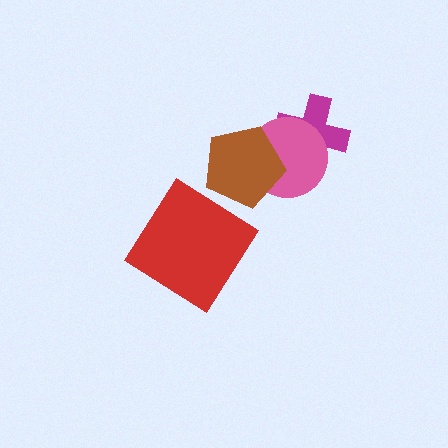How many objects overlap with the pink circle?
2 objects overlap with the pink circle.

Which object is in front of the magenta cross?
The pink circle is in front of the magenta cross.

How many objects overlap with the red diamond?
0 objects overlap with the red diamond.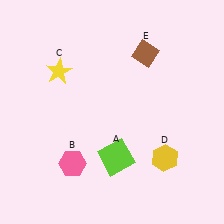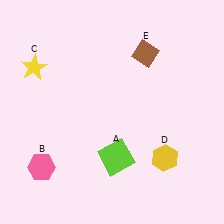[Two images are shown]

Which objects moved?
The objects that moved are: the pink hexagon (B), the yellow star (C).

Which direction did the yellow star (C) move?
The yellow star (C) moved left.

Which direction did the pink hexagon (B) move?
The pink hexagon (B) moved left.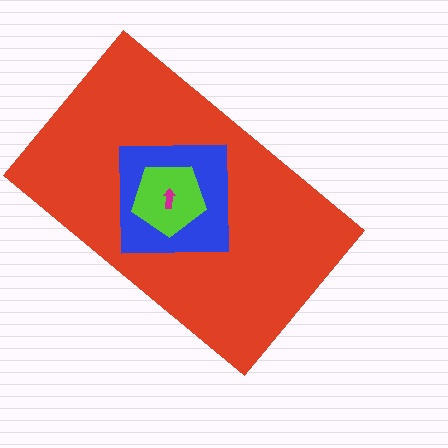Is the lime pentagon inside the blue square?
Yes.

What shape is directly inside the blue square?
The lime pentagon.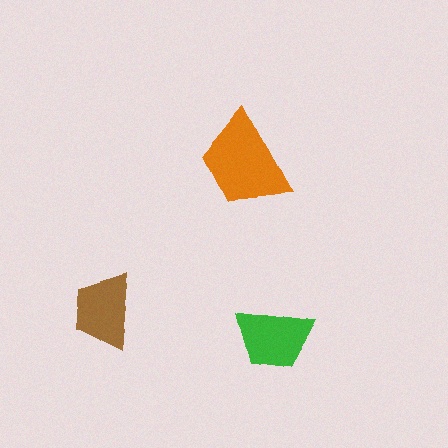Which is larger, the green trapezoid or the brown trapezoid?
The green one.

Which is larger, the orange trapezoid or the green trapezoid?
The orange one.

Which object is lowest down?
The green trapezoid is bottommost.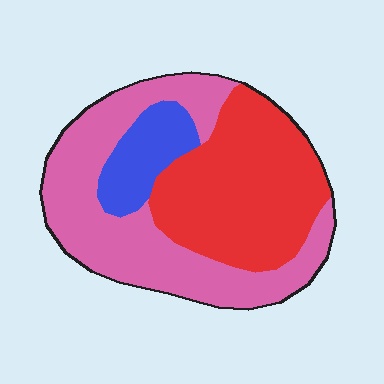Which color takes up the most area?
Pink, at roughly 45%.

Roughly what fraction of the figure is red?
Red takes up between a quarter and a half of the figure.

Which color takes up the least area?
Blue, at roughly 10%.